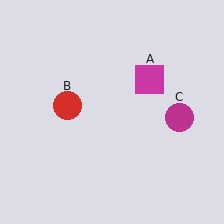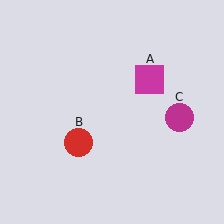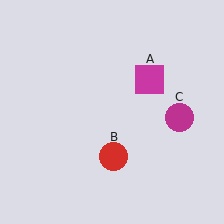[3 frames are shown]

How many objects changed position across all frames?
1 object changed position: red circle (object B).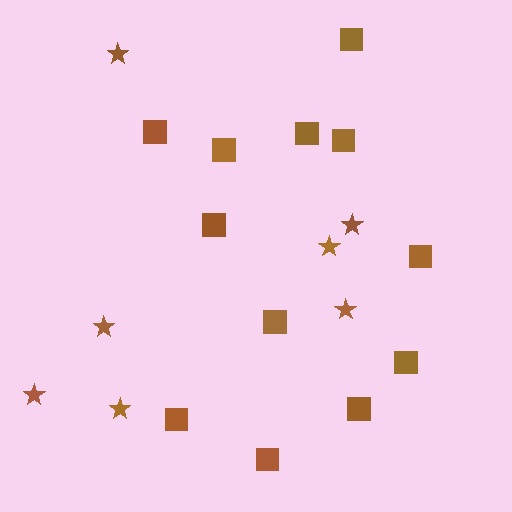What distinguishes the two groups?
There are 2 groups: one group of stars (7) and one group of squares (12).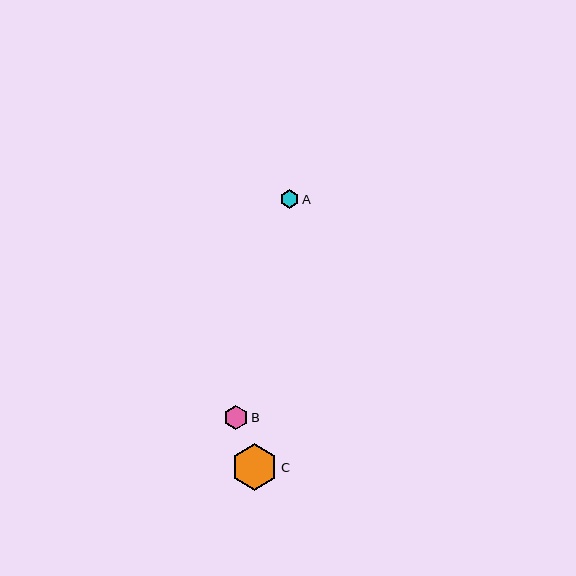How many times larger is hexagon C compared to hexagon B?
Hexagon C is approximately 1.9 times the size of hexagon B.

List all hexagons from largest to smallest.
From largest to smallest: C, B, A.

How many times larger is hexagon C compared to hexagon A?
Hexagon C is approximately 2.4 times the size of hexagon A.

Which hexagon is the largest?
Hexagon C is the largest with a size of approximately 47 pixels.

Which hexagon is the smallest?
Hexagon A is the smallest with a size of approximately 19 pixels.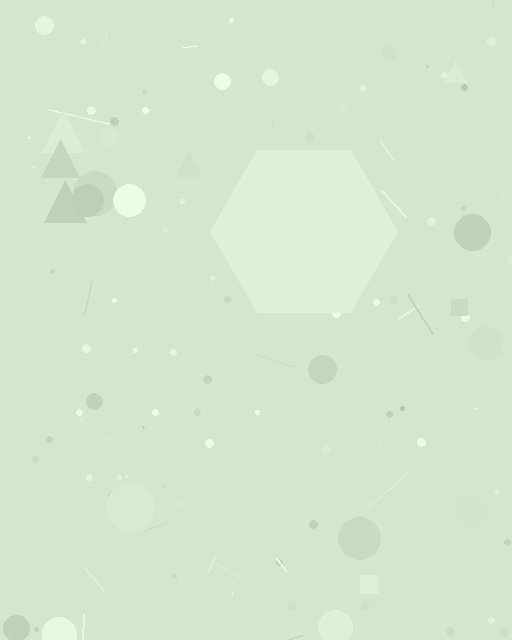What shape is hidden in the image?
A hexagon is hidden in the image.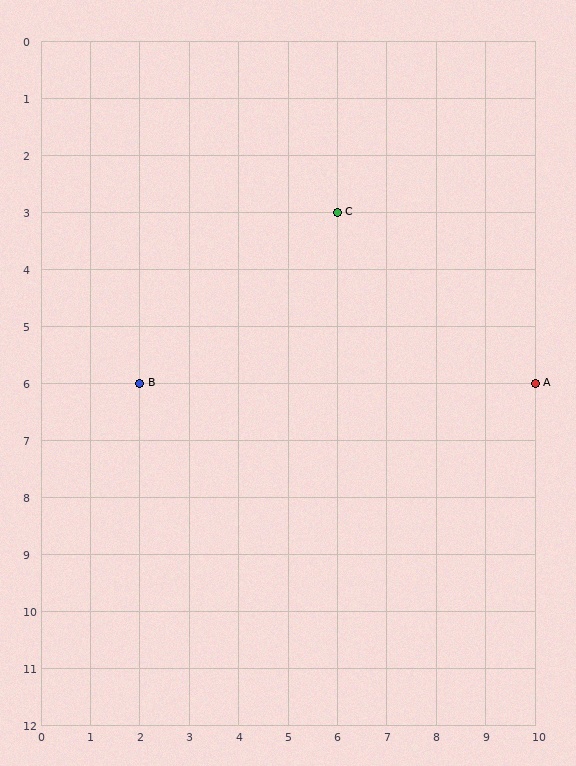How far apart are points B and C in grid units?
Points B and C are 4 columns and 3 rows apart (about 5.0 grid units diagonally).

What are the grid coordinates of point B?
Point B is at grid coordinates (2, 6).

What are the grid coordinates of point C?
Point C is at grid coordinates (6, 3).